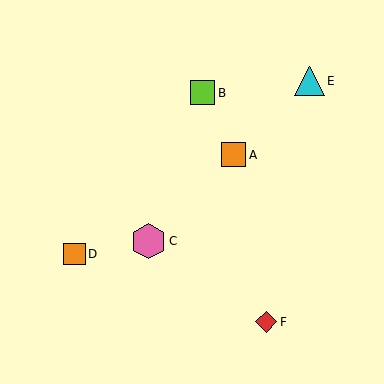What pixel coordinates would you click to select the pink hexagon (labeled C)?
Click at (149, 241) to select the pink hexagon C.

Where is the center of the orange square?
The center of the orange square is at (75, 254).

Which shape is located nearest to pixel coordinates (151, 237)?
The pink hexagon (labeled C) at (149, 241) is nearest to that location.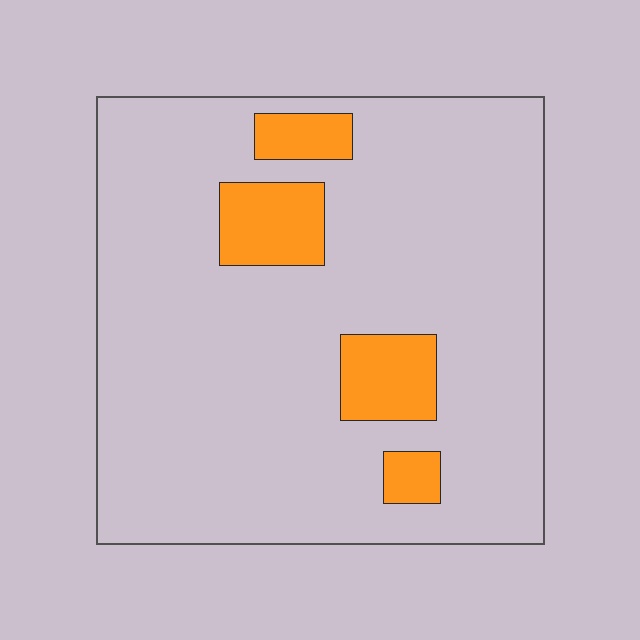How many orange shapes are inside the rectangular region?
4.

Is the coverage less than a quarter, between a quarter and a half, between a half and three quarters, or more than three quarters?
Less than a quarter.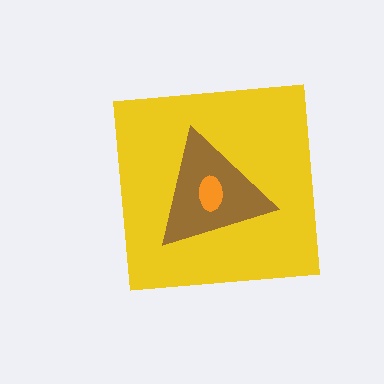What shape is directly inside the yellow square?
The brown triangle.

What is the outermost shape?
The yellow square.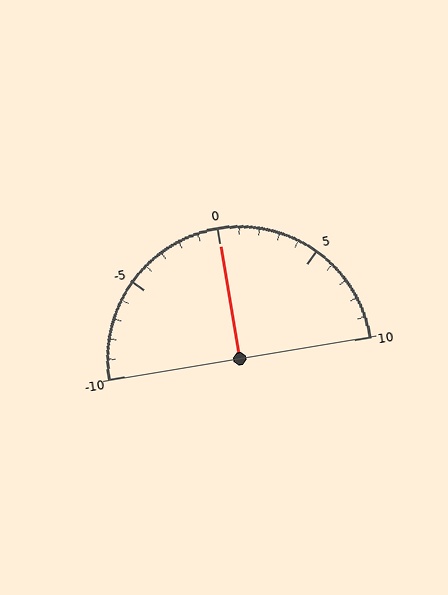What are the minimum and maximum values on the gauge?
The gauge ranges from -10 to 10.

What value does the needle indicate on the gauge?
The needle indicates approximately 0.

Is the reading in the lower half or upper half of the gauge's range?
The reading is in the upper half of the range (-10 to 10).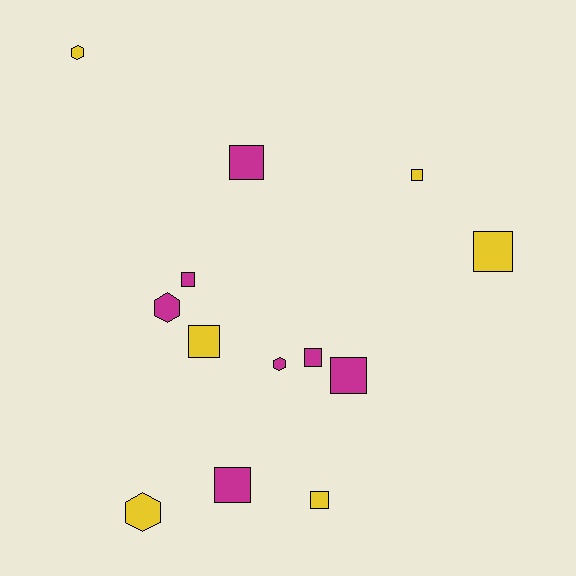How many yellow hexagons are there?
There are 2 yellow hexagons.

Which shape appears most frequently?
Square, with 9 objects.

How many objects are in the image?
There are 13 objects.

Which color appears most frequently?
Magenta, with 7 objects.